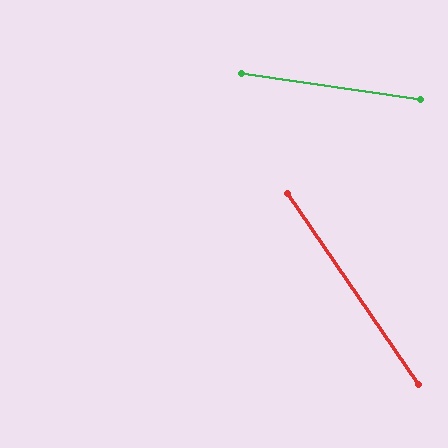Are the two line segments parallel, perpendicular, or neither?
Neither parallel nor perpendicular — they differ by about 47°.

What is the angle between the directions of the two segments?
Approximately 47 degrees.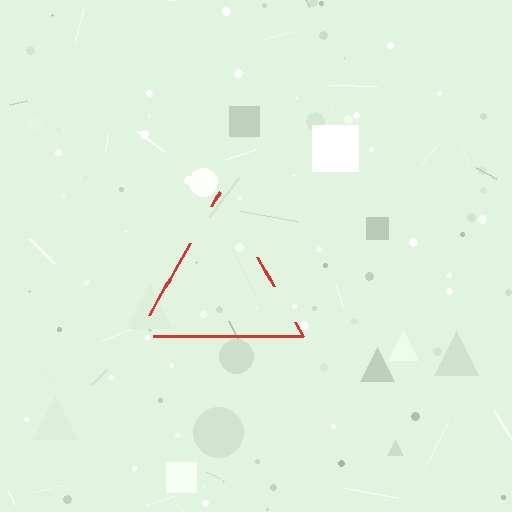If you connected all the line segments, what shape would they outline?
They would outline a triangle.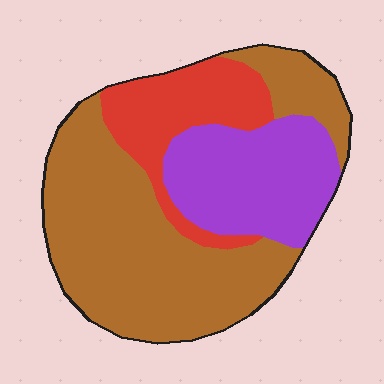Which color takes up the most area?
Brown, at roughly 55%.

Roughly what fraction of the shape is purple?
Purple takes up about one quarter (1/4) of the shape.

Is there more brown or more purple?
Brown.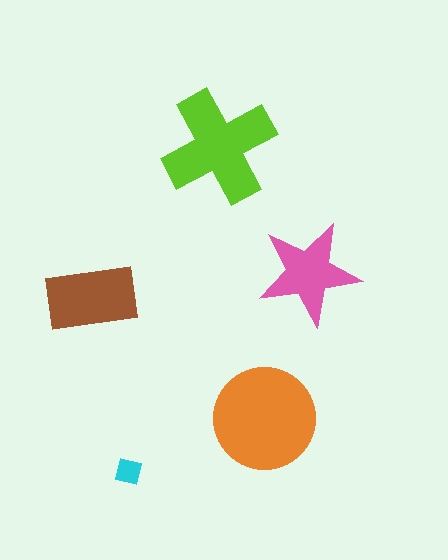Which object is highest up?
The lime cross is topmost.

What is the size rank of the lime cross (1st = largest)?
2nd.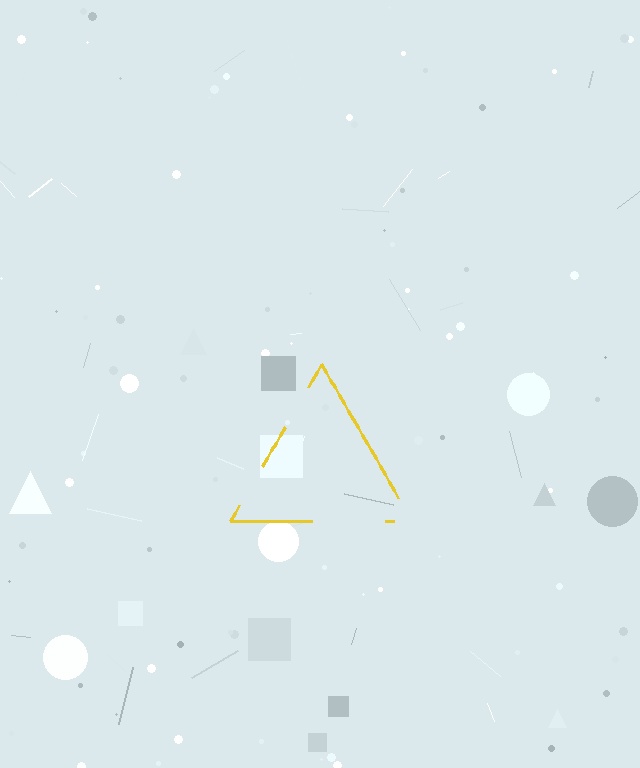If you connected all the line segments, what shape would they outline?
They would outline a triangle.